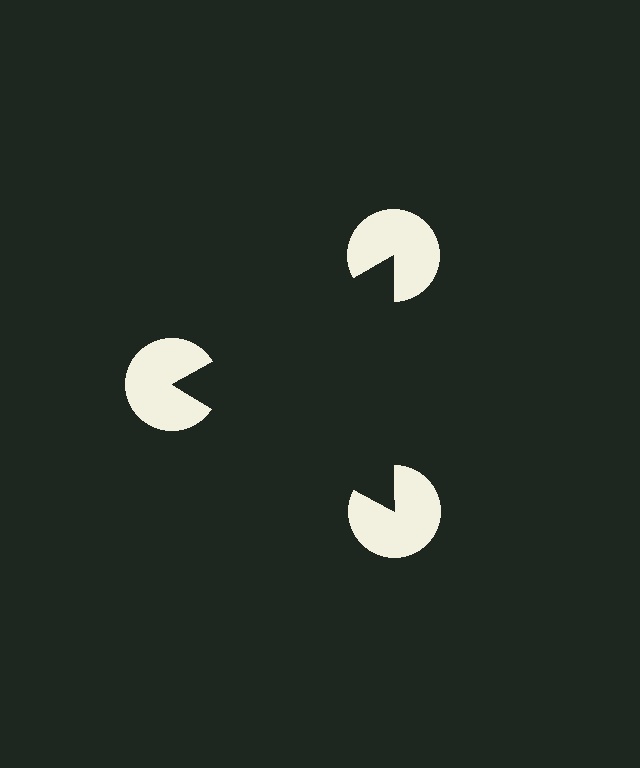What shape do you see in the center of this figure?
An illusory triangle — its edges are inferred from the aligned wedge cuts in the pac-man discs, not physically drawn.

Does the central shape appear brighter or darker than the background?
It typically appears slightly darker than the background, even though no actual brightness change is drawn.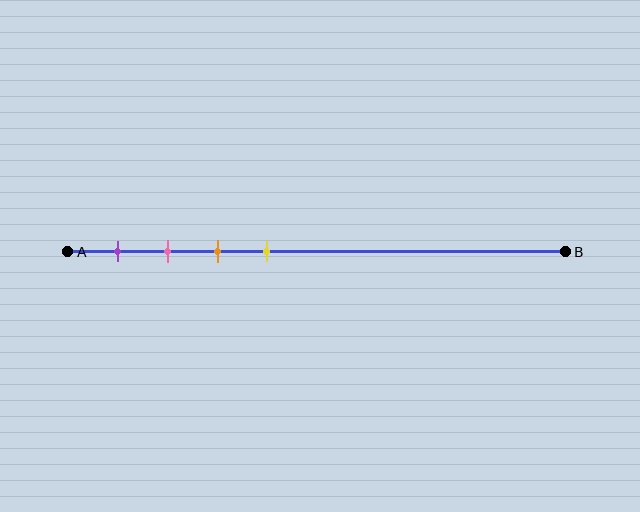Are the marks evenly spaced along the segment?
Yes, the marks are approximately evenly spaced.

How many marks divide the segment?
There are 4 marks dividing the segment.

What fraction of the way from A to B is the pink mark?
The pink mark is approximately 20% (0.2) of the way from A to B.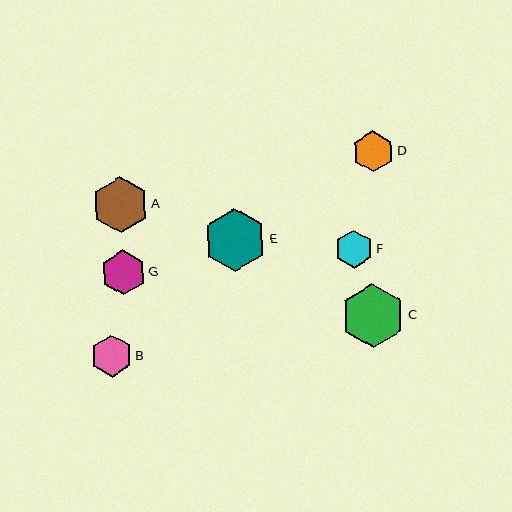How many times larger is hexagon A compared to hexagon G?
Hexagon A is approximately 1.3 times the size of hexagon G.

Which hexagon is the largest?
Hexagon C is the largest with a size of approximately 64 pixels.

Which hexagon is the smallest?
Hexagon F is the smallest with a size of approximately 38 pixels.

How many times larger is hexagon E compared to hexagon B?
Hexagon E is approximately 1.5 times the size of hexagon B.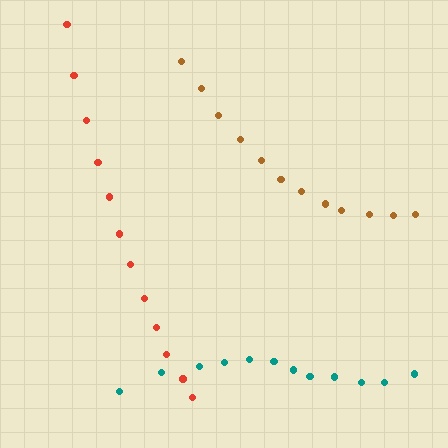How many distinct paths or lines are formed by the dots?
There are 3 distinct paths.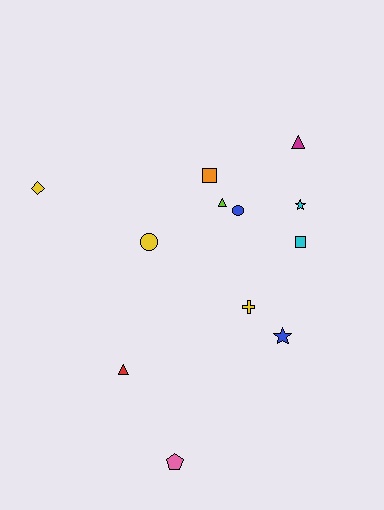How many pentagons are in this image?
There is 1 pentagon.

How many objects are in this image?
There are 12 objects.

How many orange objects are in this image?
There is 1 orange object.